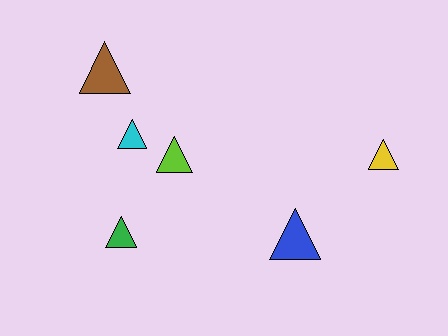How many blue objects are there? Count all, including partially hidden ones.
There is 1 blue object.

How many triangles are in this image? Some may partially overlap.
There are 6 triangles.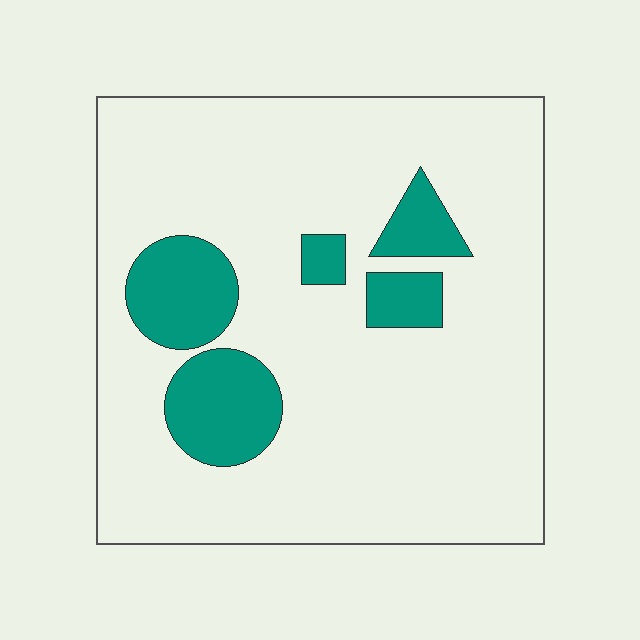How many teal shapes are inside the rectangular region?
5.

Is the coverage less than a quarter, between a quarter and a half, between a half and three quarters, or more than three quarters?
Less than a quarter.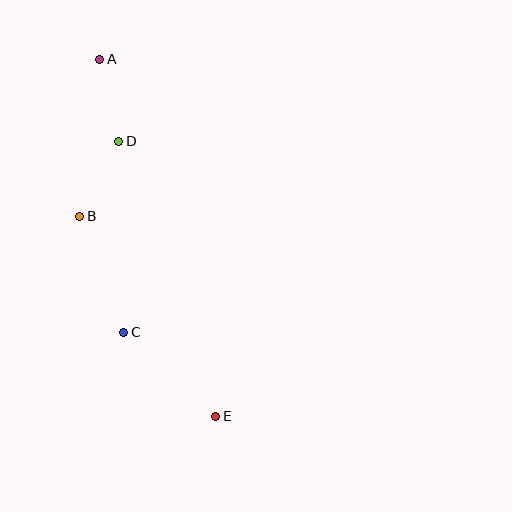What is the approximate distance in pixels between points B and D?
The distance between B and D is approximately 84 pixels.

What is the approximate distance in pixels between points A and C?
The distance between A and C is approximately 274 pixels.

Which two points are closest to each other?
Points A and D are closest to each other.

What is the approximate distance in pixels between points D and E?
The distance between D and E is approximately 292 pixels.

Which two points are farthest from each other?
Points A and E are farthest from each other.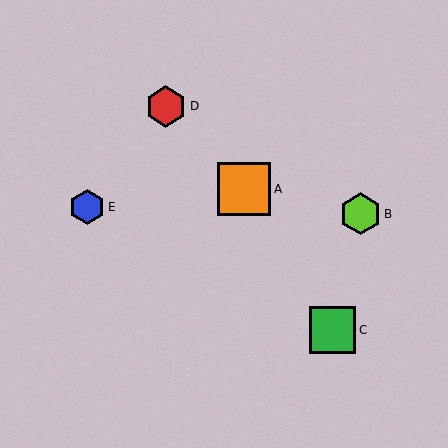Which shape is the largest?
The orange square (labeled A) is the largest.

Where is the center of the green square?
The center of the green square is at (333, 330).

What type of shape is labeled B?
Shape B is a lime hexagon.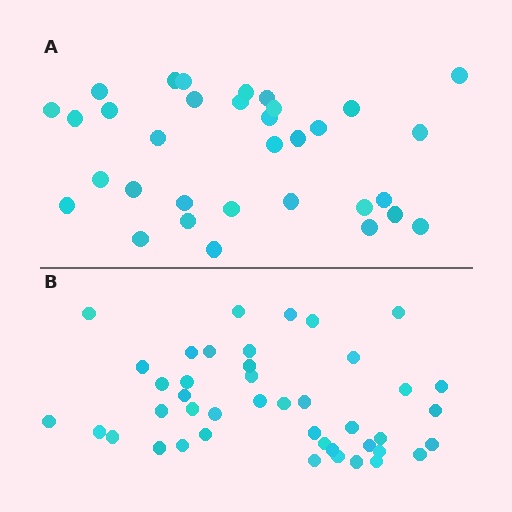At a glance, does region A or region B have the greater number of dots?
Region B (the bottom region) has more dots.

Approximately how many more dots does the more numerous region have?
Region B has roughly 10 or so more dots than region A.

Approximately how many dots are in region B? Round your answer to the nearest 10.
About 40 dots. (The exact count is 43, which rounds to 40.)